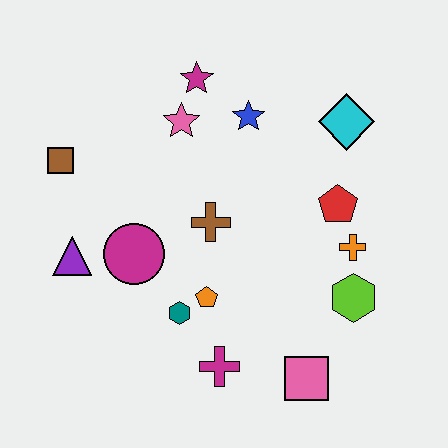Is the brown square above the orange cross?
Yes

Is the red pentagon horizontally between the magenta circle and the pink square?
No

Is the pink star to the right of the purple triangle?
Yes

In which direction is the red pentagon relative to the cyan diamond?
The red pentagon is below the cyan diamond.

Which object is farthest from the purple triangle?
The cyan diamond is farthest from the purple triangle.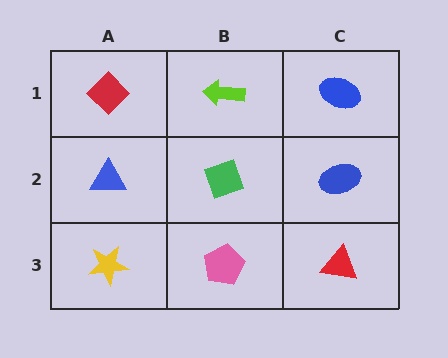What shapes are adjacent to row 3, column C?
A blue ellipse (row 2, column C), a pink pentagon (row 3, column B).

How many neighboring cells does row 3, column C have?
2.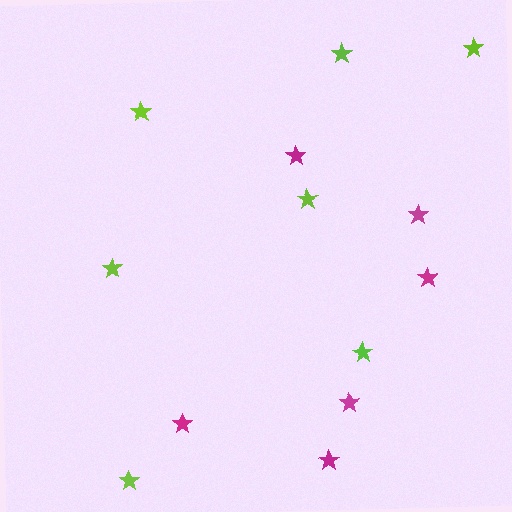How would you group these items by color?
There are 2 groups: one group of magenta stars (6) and one group of lime stars (7).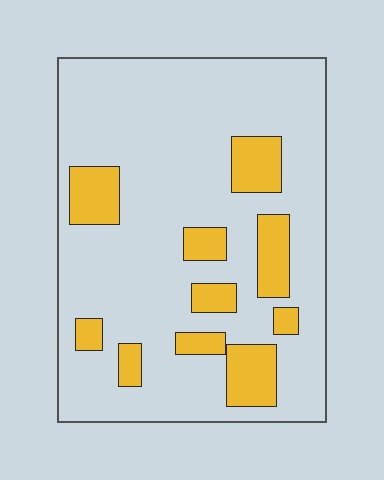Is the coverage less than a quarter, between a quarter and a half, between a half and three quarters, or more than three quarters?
Less than a quarter.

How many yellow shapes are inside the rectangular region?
10.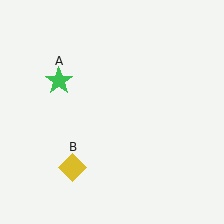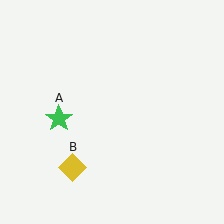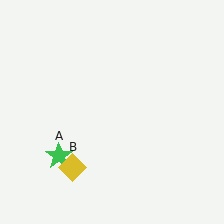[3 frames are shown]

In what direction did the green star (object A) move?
The green star (object A) moved down.